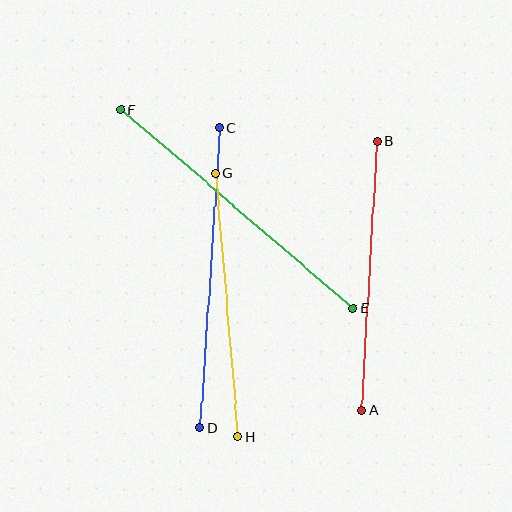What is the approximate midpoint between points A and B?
The midpoint is at approximately (370, 276) pixels.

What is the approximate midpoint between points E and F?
The midpoint is at approximately (237, 209) pixels.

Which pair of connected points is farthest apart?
Points E and F are farthest apart.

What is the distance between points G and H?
The distance is approximately 265 pixels.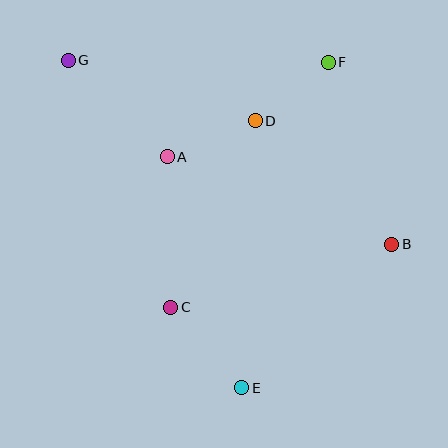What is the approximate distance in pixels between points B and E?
The distance between B and E is approximately 207 pixels.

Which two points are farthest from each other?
Points B and G are farthest from each other.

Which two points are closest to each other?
Points D and F are closest to each other.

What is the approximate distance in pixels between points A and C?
The distance between A and C is approximately 150 pixels.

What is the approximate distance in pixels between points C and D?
The distance between C and D is approximately 205 pixels.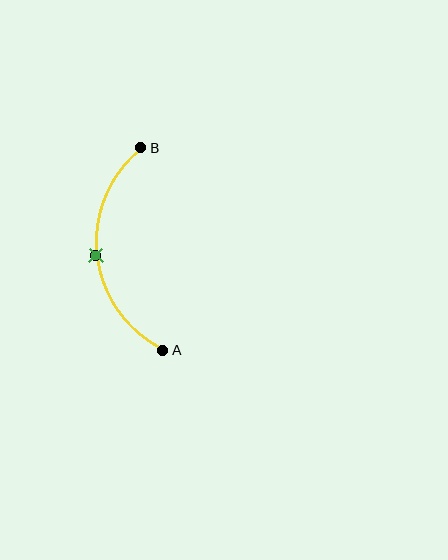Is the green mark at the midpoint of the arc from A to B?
Yes. The green mark lies on the arc at equal arc-length from both A and B — it is the arc midpoint.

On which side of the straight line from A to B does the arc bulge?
The arc bulges to the left of the straight line connecting A and B.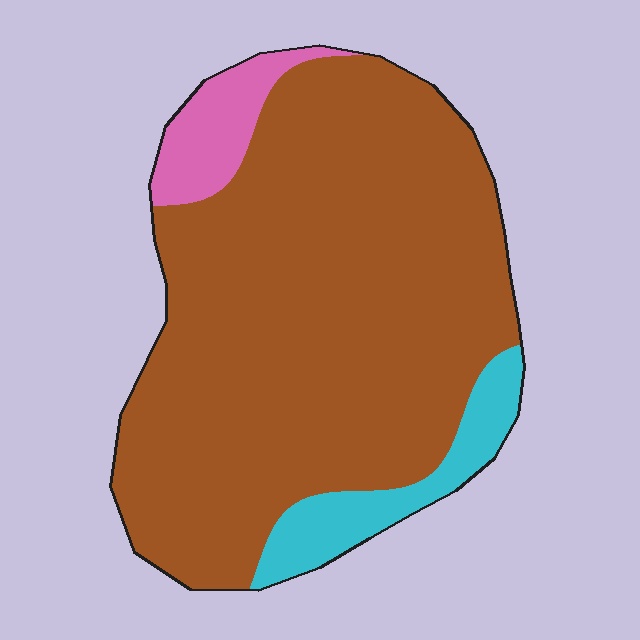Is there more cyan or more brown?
Brown.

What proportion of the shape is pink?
Pink takes up about one tenth (1/10) of the shape.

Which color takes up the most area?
Brown, at roughly 85%.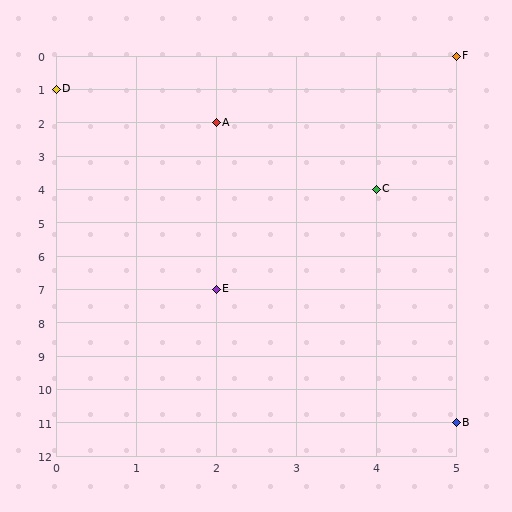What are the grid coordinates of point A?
Point A is at grid coordinates (2, 2).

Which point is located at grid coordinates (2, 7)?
Point E is at (2, 7).